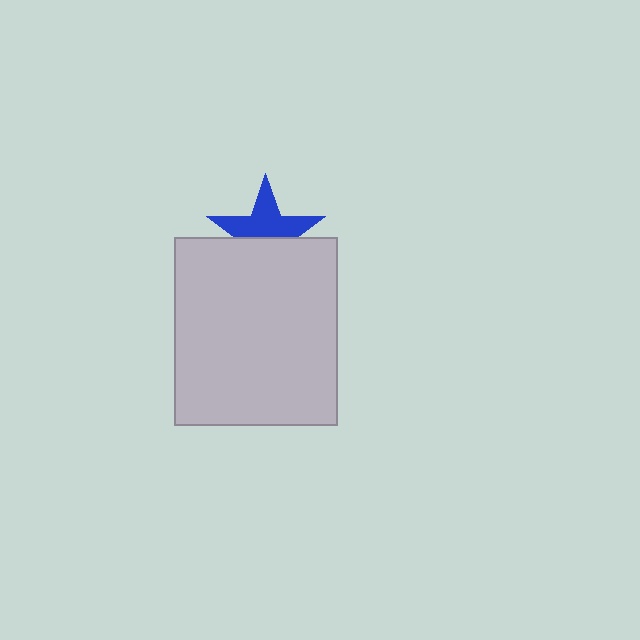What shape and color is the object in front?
The object in front is a light gray rectangle.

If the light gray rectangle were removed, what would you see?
You would see the complete blue star.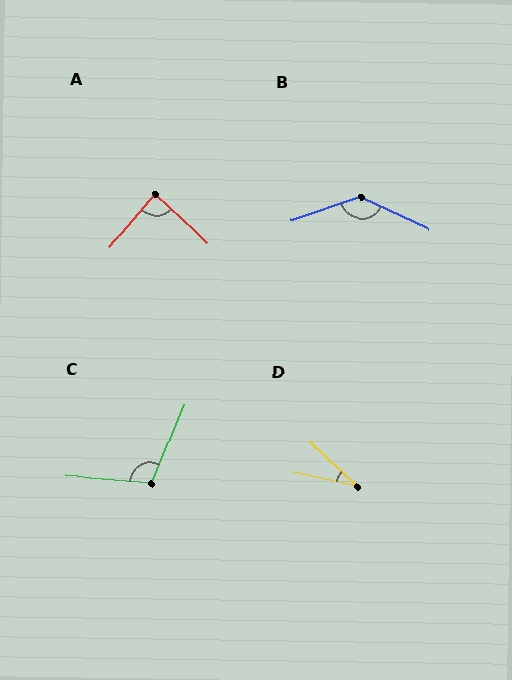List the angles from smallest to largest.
D (31°), A (86°), C (108°), B (135°).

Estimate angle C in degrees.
Approximately 108 degrees.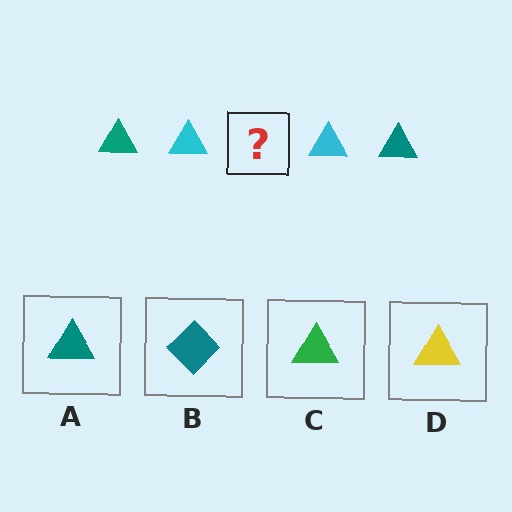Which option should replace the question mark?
Option A.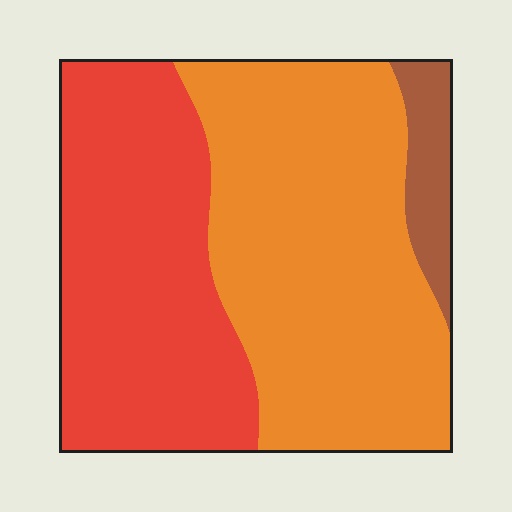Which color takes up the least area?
Brown, at roughly 5%.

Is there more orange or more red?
Orange.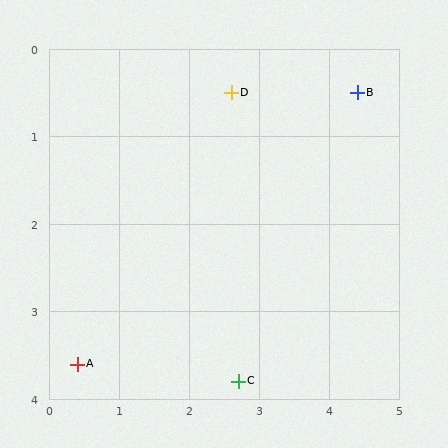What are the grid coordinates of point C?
Point C is at approximately (2.7, 3.8).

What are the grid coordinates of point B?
Point B is at approximately (4.4, 0.5).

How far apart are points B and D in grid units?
Points B and D are about 1.8 grid units apart.